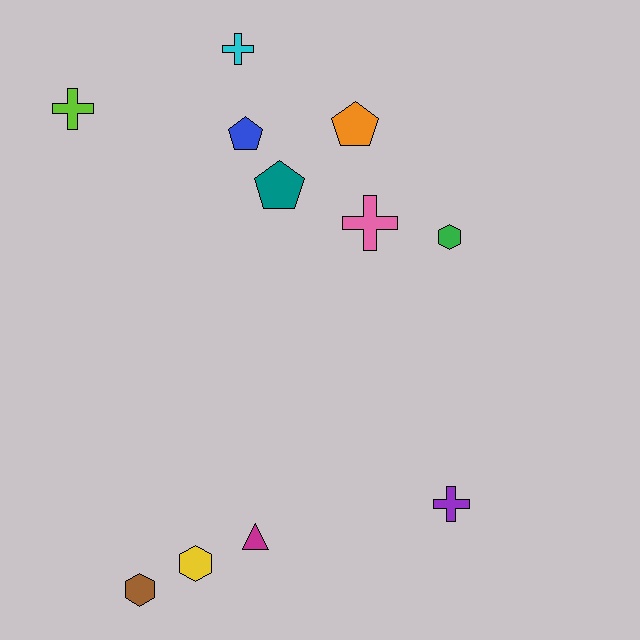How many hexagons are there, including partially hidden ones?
There are 3 hexagons.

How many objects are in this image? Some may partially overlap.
There are 11 objects.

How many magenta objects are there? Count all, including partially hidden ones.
There is 1 magenta object.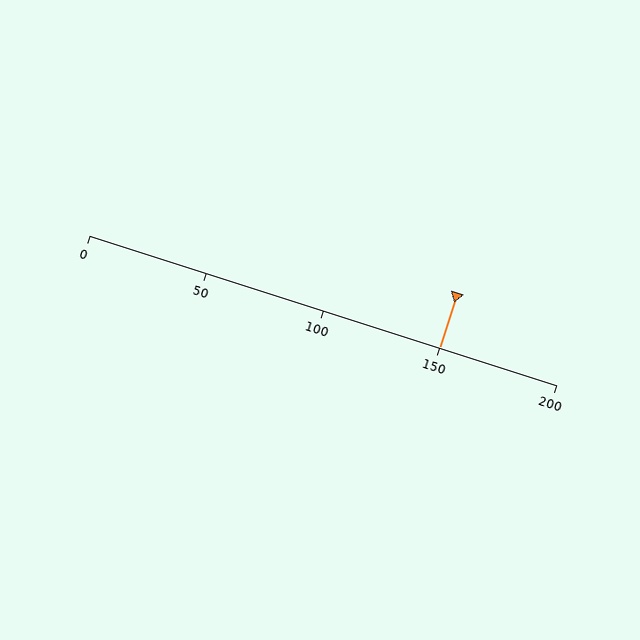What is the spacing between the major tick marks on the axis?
The major ticks are spaced 50 apart.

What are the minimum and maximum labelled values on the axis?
The axis runs from 0 to 200.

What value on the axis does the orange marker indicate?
The marker indicates approximately 150.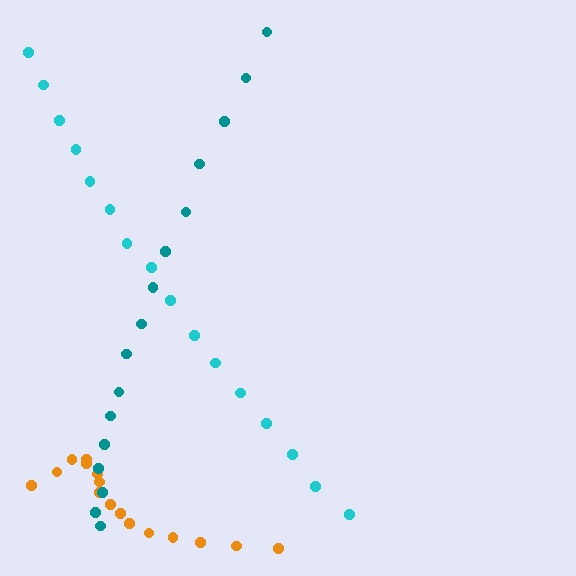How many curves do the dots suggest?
There are 3 distinct paths.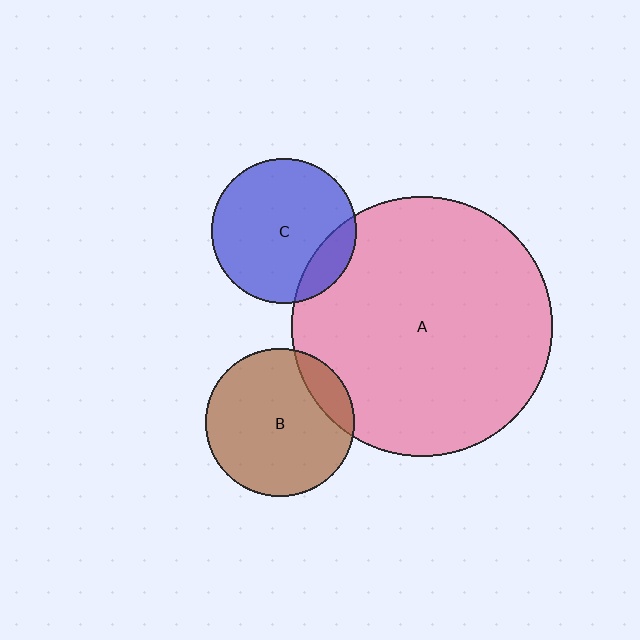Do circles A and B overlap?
Yes.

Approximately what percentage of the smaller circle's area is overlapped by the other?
Approximately 15%.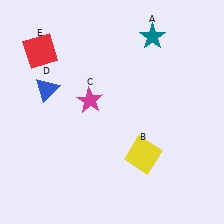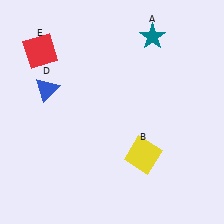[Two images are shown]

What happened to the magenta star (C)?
The magenta star (C) was removed in Image 2. It was in the top-left area of Image 1.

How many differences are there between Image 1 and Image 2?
There is 1 difference between the two images.